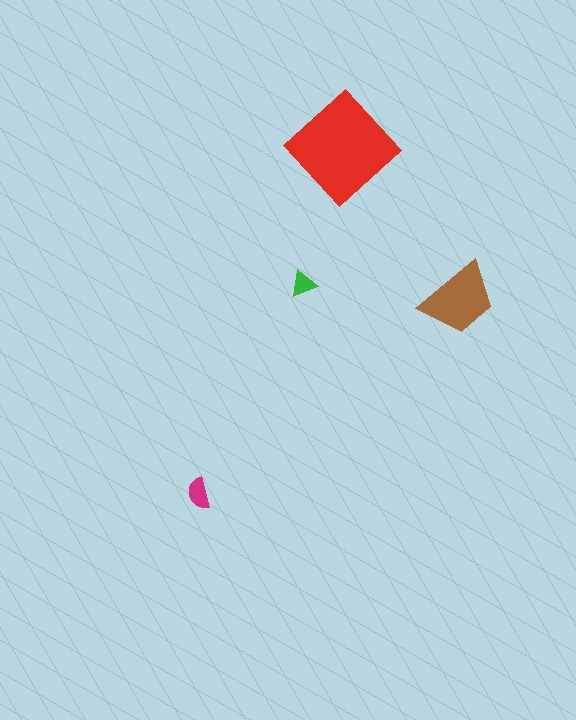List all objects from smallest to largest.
The green triangle, the magenta semicircle, the brown trapezoid, the red diamond.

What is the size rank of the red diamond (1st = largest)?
1st.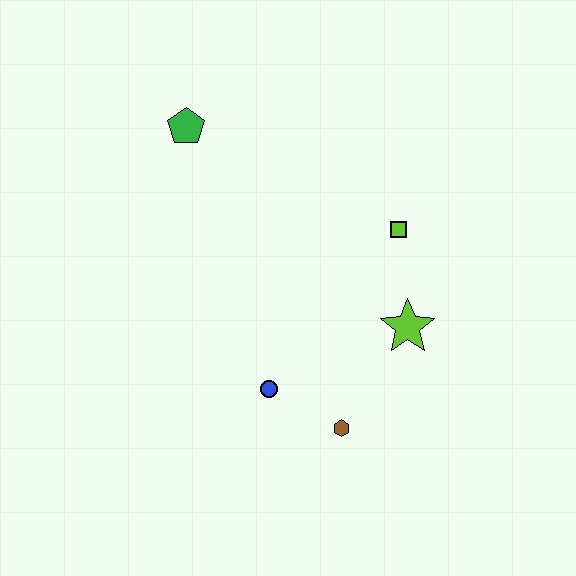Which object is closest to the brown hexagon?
The blue circle is closest to the brown hexagon.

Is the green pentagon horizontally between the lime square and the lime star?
No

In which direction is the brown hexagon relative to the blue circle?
The brown hexagon is to the right of the blue circle.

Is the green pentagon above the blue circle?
Yes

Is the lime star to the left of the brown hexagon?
No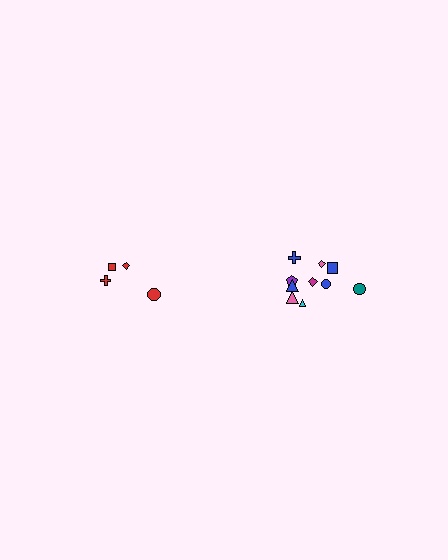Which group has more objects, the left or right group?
The right group.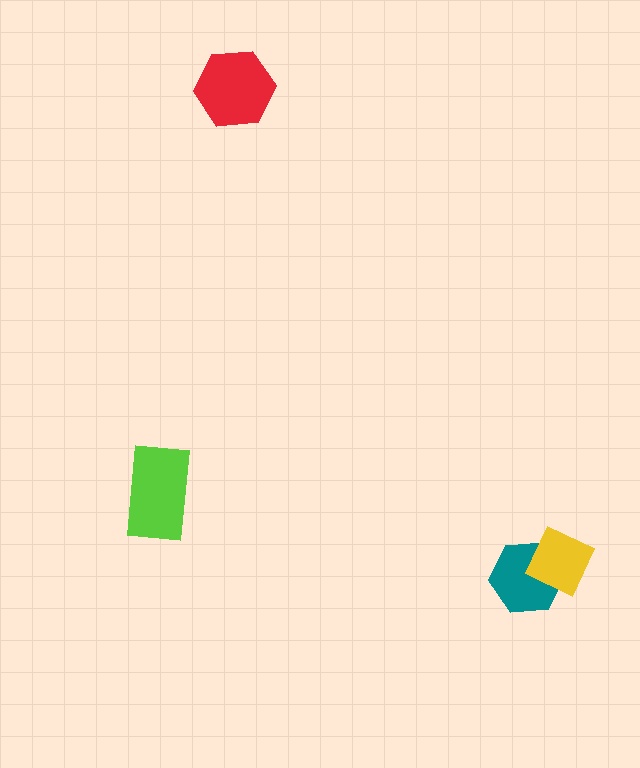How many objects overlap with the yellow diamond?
1 object overlaps with the yellow diamond.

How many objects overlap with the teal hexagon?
1 object overlaps with the teal hexagon.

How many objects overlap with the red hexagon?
0 objects overlap with the red hexagon.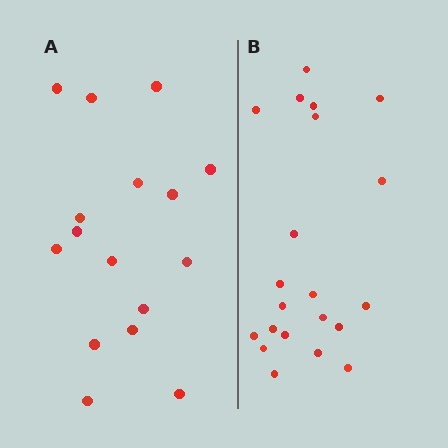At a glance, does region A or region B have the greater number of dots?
Region B (the right region) has more dots.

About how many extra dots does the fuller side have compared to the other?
Region B has about 5 more dots than region A.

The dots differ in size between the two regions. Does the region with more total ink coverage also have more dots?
No. Region A has more total ink coverage because its dots are larger, but region B actually contains more individual dots. Total area can be misleading — the number of items is what matters here.